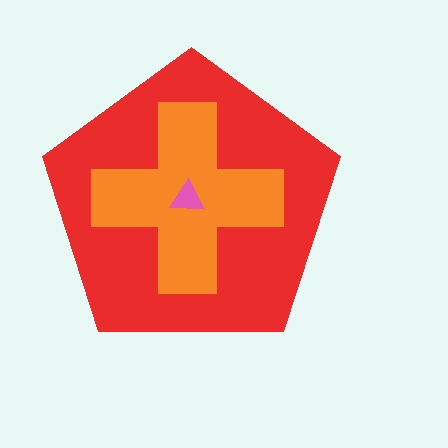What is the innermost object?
The pink triangle.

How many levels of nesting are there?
3.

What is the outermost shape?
The red pentagon.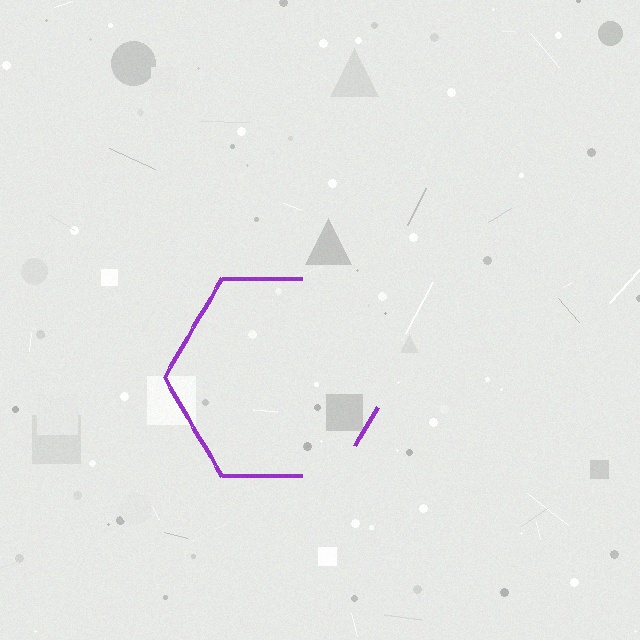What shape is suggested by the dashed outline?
The dashed outline suggests a hexagon.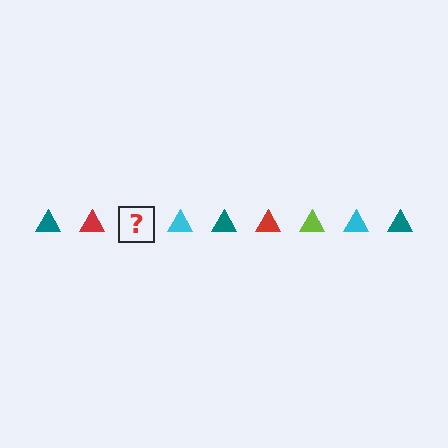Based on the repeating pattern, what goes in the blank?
The blank should be a lime triangle.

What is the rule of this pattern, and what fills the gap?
The rule is that the pattern cycles through teal, red, lime, cyan triangles. The gap should be filled with a lime triangle.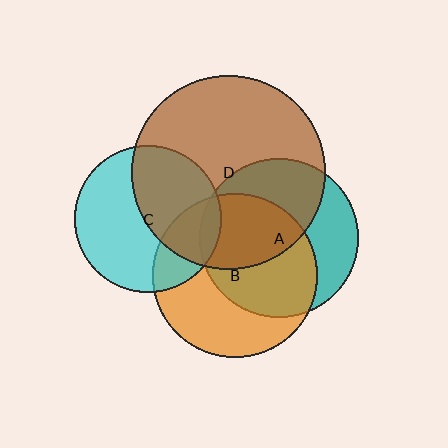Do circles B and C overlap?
Yes.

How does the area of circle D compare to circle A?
Approximately 1.5 times.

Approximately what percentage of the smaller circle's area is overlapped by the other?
Approximately 25%.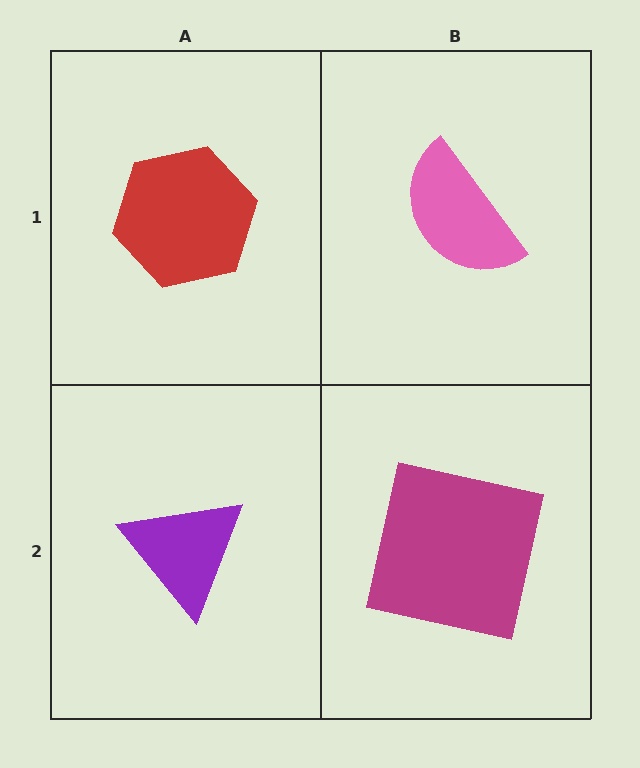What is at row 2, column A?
A purple triangle.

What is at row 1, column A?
A red hexagon.